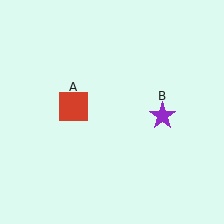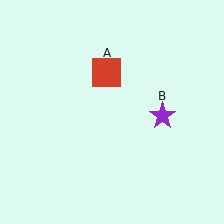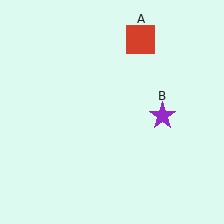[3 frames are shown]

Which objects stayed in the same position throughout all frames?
Purple star (object B) remained stationary.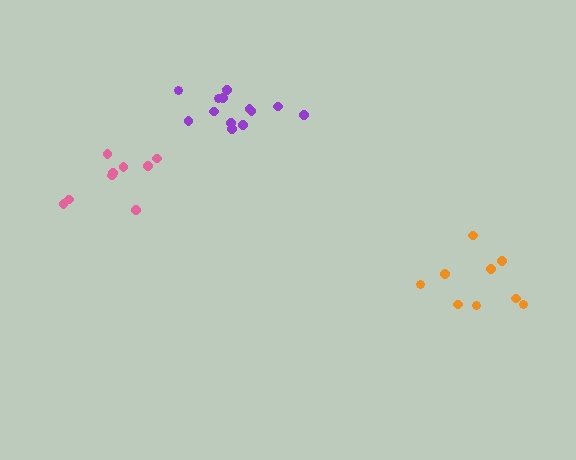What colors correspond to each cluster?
The clusters are colored: pink, orange, purple.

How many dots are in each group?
Group 1: 9 dots, Group 2: 9 dots, Group 3: 13 dots (31 total).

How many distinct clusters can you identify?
There are 3 distinct clusters.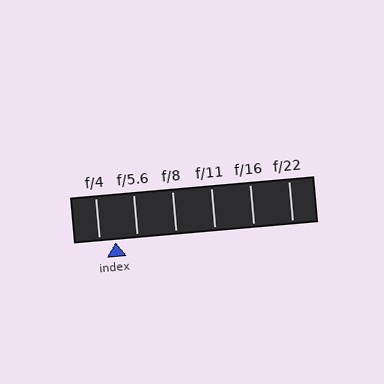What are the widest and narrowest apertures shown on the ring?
The widest aperture shown is f/4 and the narrowest is f/22.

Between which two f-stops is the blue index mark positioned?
The index mark is between f/4 and f/5.6.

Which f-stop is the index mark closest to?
The index mark is closest to f/4.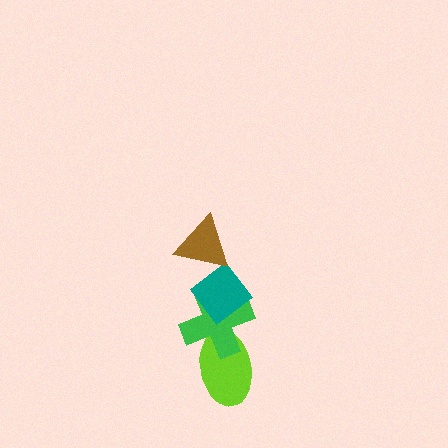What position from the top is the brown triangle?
The brown triangle is 1st from the top.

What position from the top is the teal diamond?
The teal diamond is 2nd from the top.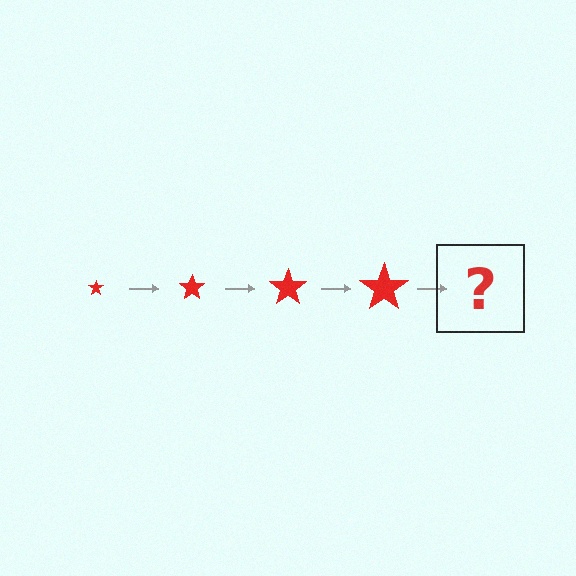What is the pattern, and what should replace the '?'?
The pattern is that the star gets progressively larger each step. The '?' should be a red star, larger than the previous one.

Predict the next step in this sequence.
The next step is a red star, larger than the previous one.